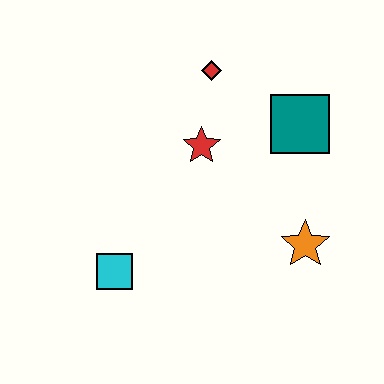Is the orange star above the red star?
No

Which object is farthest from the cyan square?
The teal square is farthest from the cyan square.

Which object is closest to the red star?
The red diamond is closest to the red star.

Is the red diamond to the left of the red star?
No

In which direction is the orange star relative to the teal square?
The orange star is below the teal square.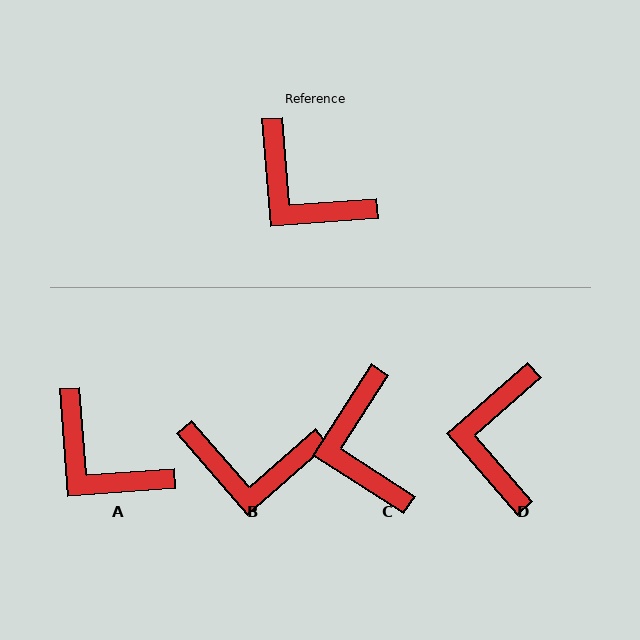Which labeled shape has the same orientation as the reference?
A.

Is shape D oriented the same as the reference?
No, it is off by about 53 degrees.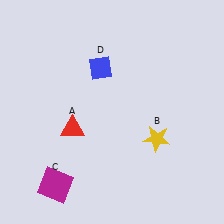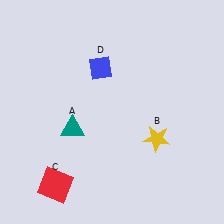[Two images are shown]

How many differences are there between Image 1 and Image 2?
There are 2 differences between the two images.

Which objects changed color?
A changed from red to teal. C changed from magenta to red.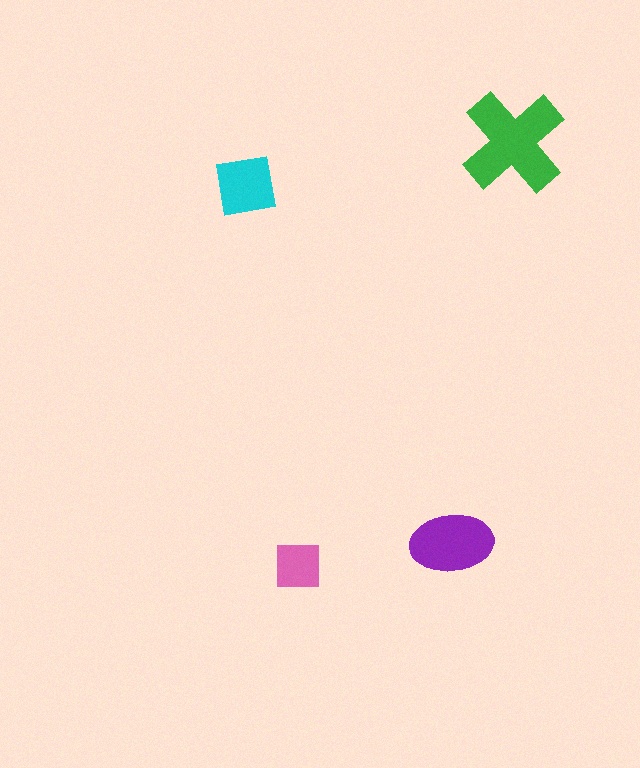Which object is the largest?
The green cross.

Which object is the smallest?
The pink square.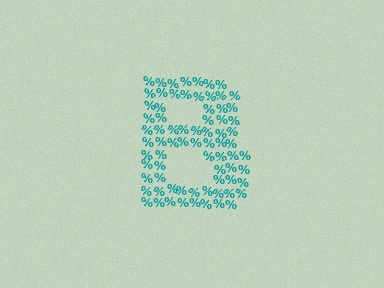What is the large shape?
The large shape is the letter B.